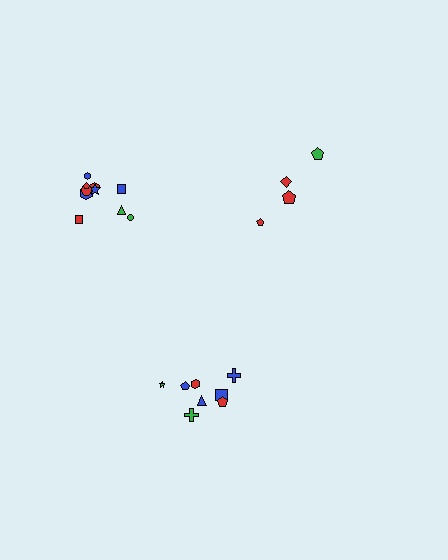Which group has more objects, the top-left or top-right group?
The top-left group.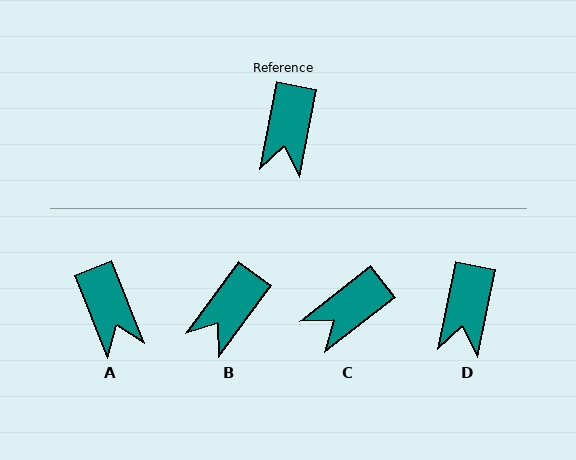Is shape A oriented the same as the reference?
No, it is off by about 33 degrees.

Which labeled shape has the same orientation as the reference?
D.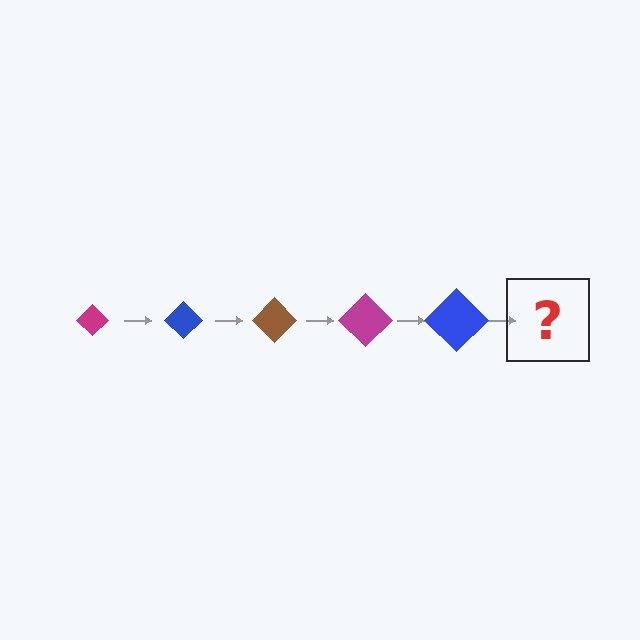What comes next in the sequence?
The next element should be a brown diamond, larger than the previous one.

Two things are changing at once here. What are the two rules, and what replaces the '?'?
The two rules are that the diamond grows larger each step and the color cycles through magenta, blue, and brown. The '?' should be a brown diamond, larger than the previous one.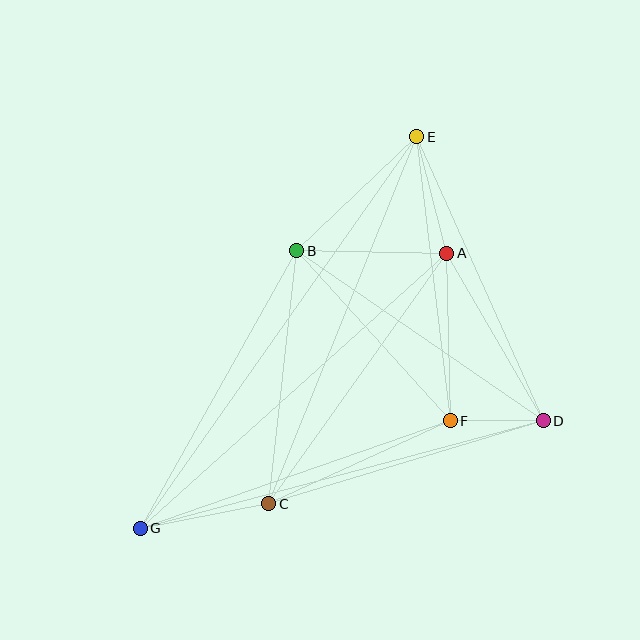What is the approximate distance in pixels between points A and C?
The distance between A and C is approximately 307 pixels.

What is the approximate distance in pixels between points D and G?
The distance between D and G is approximately 417 pixels.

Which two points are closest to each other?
Points D and F are closest to each other.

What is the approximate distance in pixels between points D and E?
The distance between D and E is approximately 311 pixels.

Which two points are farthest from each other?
Points E and G are farthest from each other.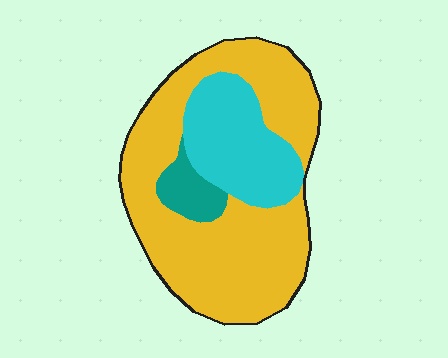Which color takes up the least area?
Teal, at roughly 5%.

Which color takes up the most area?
Yellow, at roughly 70%.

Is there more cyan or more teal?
Cyan.